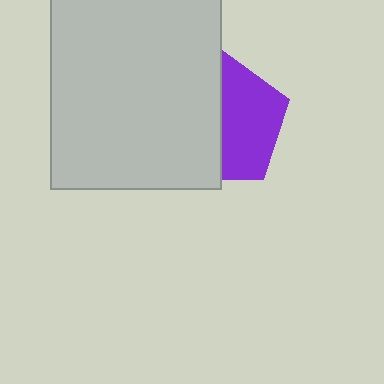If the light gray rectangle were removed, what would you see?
You would see the complete purple pentagon.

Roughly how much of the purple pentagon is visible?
About half of it is visible (roughly 51%).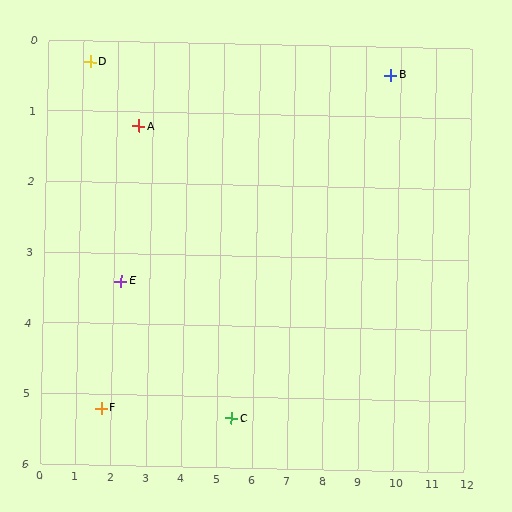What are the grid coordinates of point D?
Point D is at approximately (1.2, 0.3).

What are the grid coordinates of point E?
Point E is at approximately (2.2, 3.4).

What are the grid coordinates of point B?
Point B is at approximately (9.7, 0.4).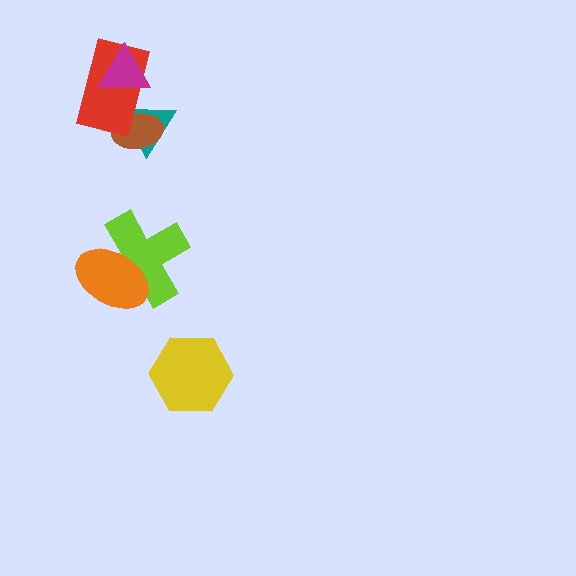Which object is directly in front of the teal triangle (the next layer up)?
The brown ellipse is directly in front of the teal triangle.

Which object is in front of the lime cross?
The orange ellipse is in front of the lime cross.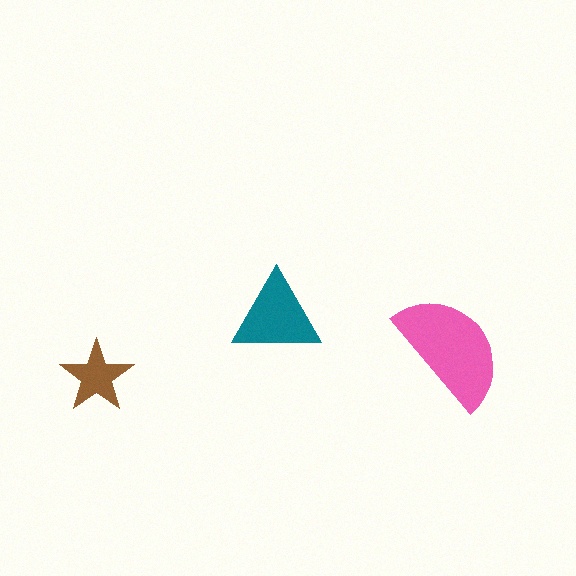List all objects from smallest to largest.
The brown star, the teal triangle, the pink semicircle.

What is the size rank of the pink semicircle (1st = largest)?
1st.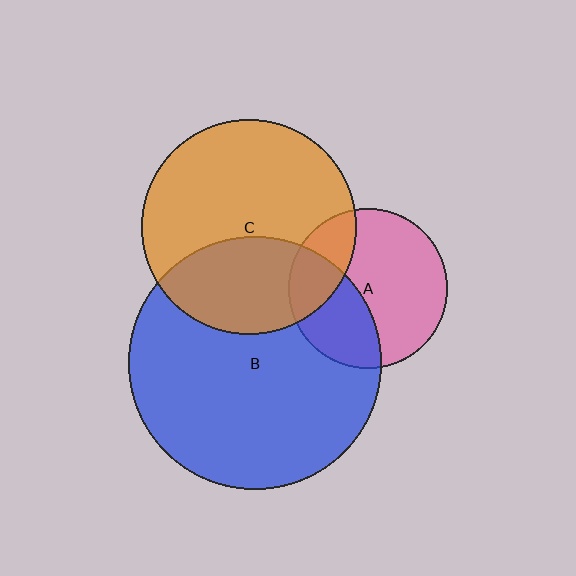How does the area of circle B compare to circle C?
Approximately 1.4 times.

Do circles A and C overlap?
Yes.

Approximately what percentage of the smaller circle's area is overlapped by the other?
Approximately 25%.